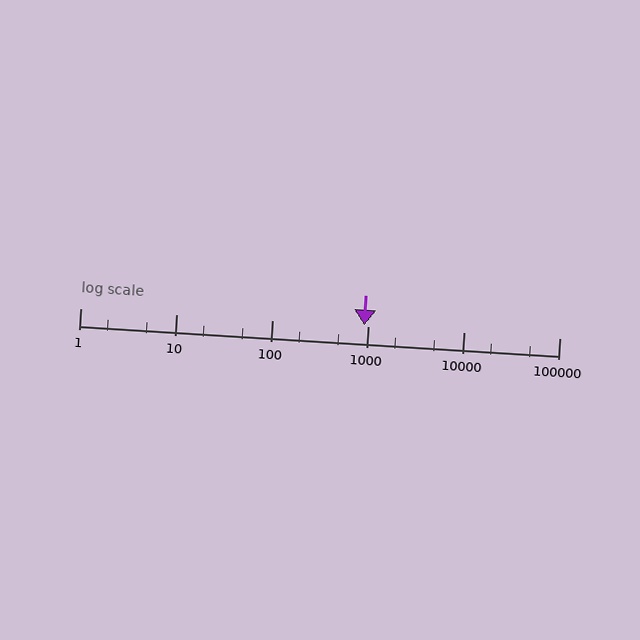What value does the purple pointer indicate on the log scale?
The pointer indicates approximately 910.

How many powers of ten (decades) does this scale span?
The scale spans 5 decades, from 1 to 100000.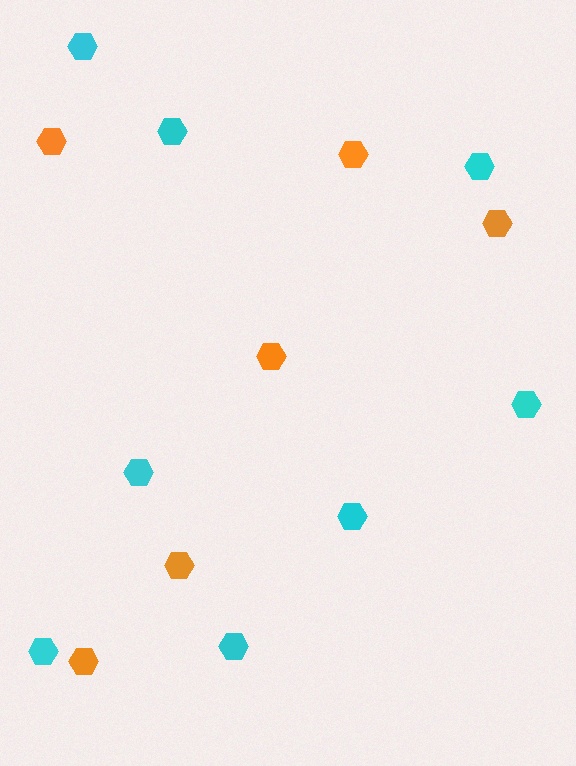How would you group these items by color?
There are 2 groups: one group of cyan hexagons (8) and one group of orange hexagons (6).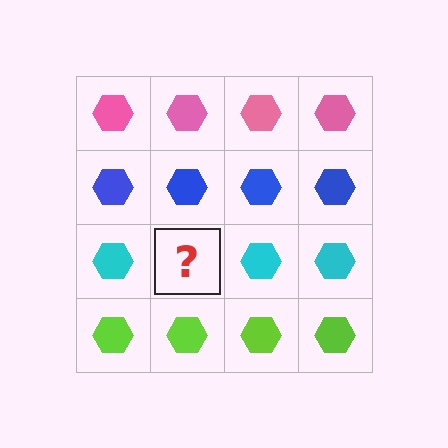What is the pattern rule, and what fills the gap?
The rule is that each row has a consistent color. The gap should be filled with a cyan hexagon.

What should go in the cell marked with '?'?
The missing cell should contain a cyan hexagon.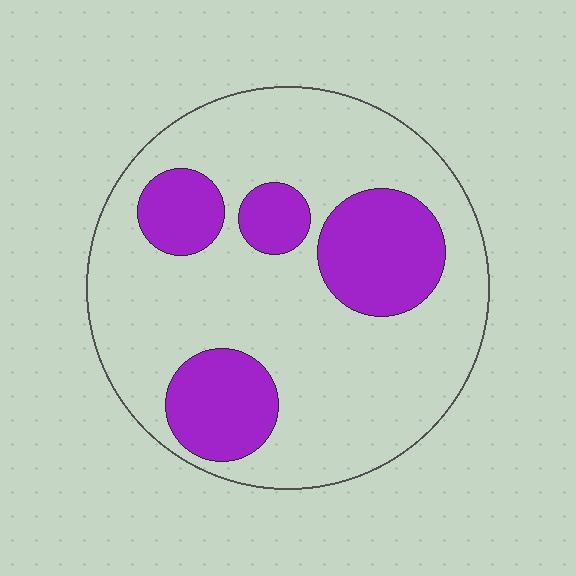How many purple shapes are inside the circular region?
4.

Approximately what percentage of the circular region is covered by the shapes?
Approximately 25%.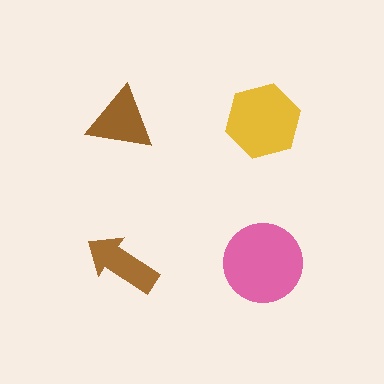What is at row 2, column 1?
A brown arrow.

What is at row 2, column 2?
A pink circle.